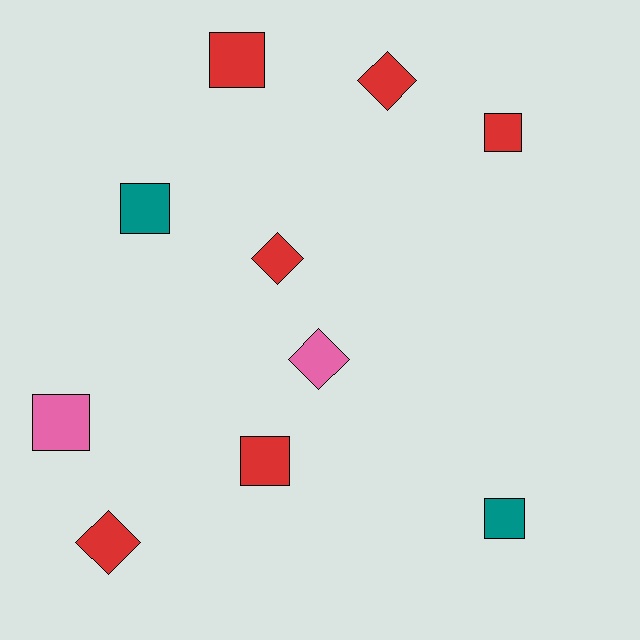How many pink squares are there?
There is 1 pink square.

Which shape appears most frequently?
Square, with 6 objects.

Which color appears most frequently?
Red, with 6 objects.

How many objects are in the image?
There are 10 objects.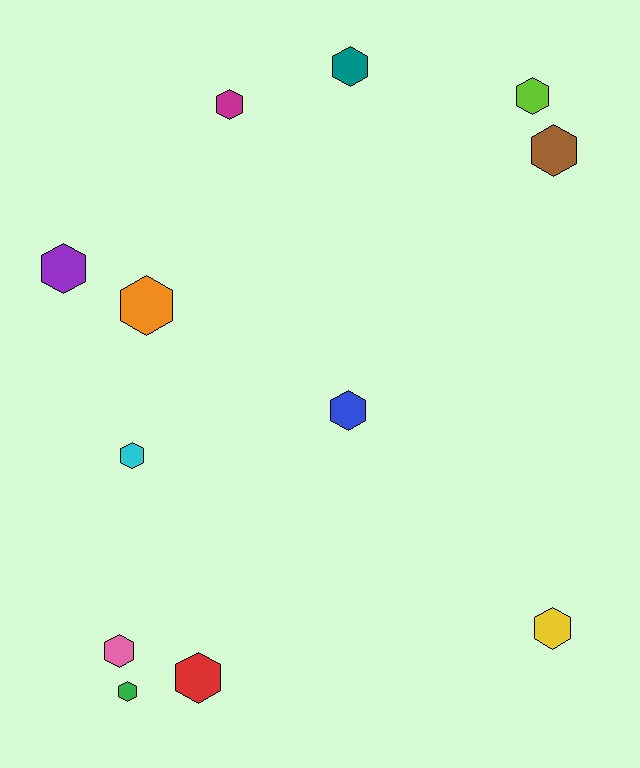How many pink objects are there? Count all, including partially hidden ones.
There is 1 pink object.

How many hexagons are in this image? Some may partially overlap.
There are 12 hexagons.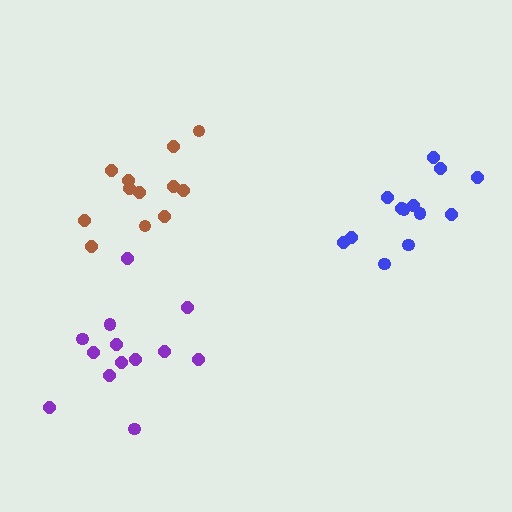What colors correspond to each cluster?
The clusters are colored: purple, brown, blue.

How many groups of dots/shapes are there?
There are 3 groups.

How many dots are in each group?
Group 1: 13 dots, Group 2: 12 dots, Group 3: 13 dots (38 total).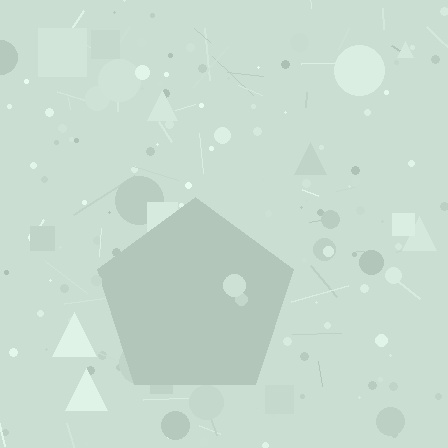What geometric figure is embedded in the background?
A pentagon is embedded in the background.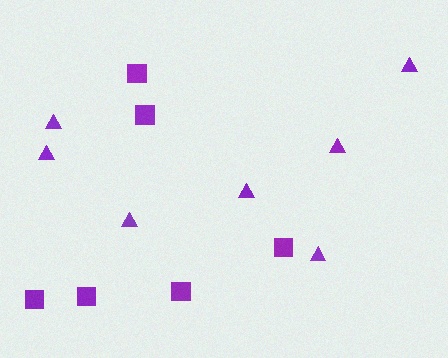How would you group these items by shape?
There are 2 groups: one group of triangles (7) and one group of squares (6).